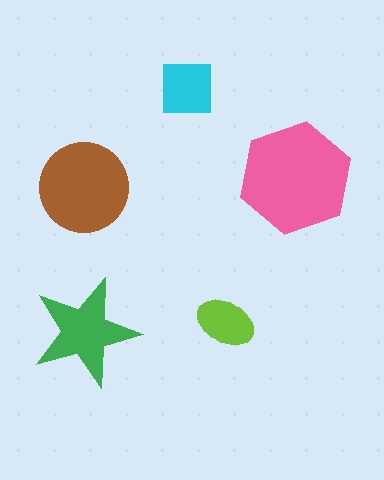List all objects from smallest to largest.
The lime ellipse, the cyan square, the green star, the brown circle, the pink hexagon.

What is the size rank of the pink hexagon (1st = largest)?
1st.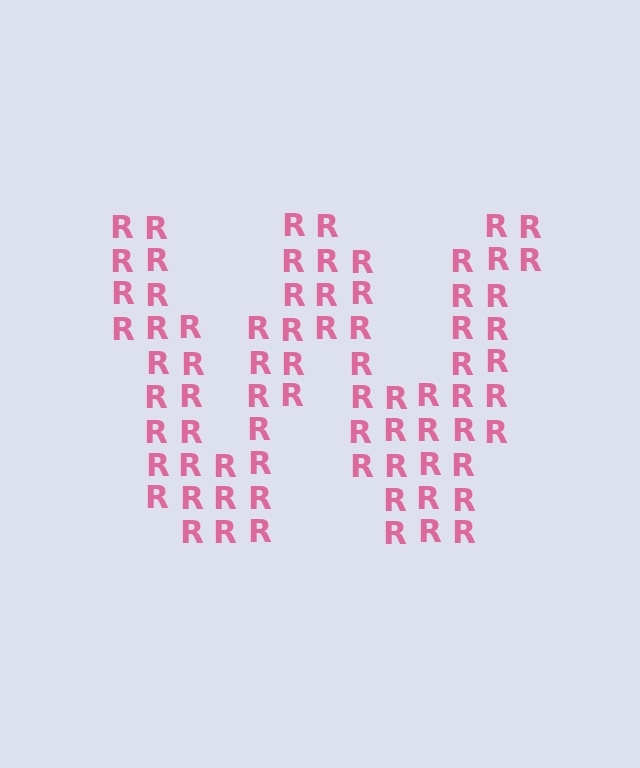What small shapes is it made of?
It is made of small letter R's.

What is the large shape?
The large shape is the letter W.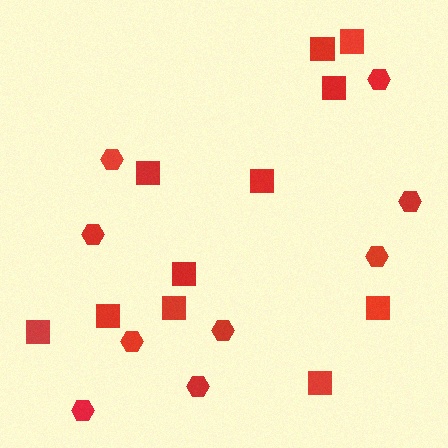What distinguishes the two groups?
There are 2 groups: one group of hexagons (9) and one group of squares (11).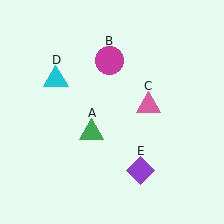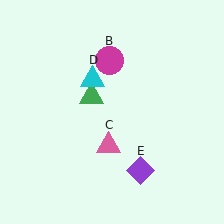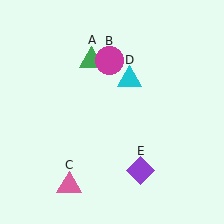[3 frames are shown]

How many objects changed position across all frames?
3 objects changed position: green triangle (object A), pink triangle (object C), cyan triangle (object D).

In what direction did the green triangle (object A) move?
The green triangle (object A) moved up.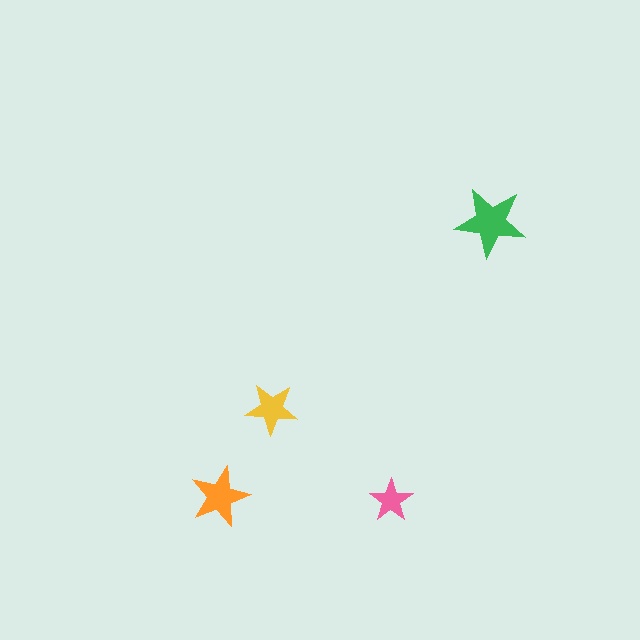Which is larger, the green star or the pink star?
The green one.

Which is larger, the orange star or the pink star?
The orange one.